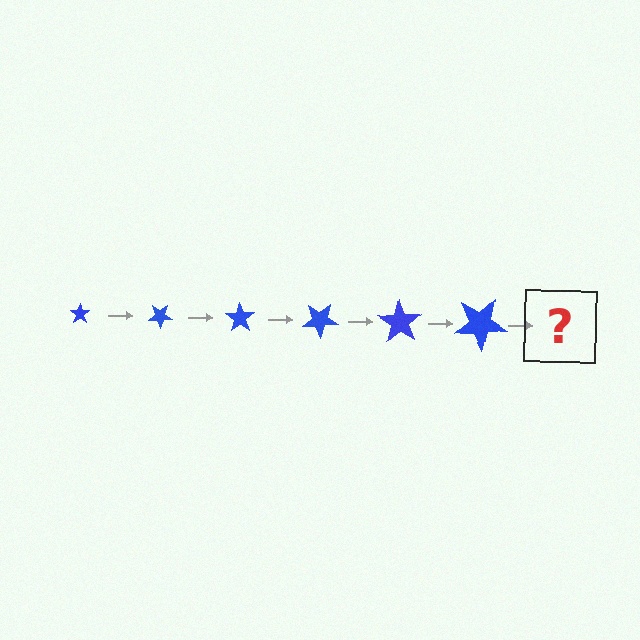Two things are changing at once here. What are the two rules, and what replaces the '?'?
The two rules are that the star grows larger each step and it rotates 35 degrees each step. The '?' should be a star, larger than the previous one and rotated 210 degrees from the start.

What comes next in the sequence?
The next element should be a star, larger than the previous one and rotated 210 degrees from the start.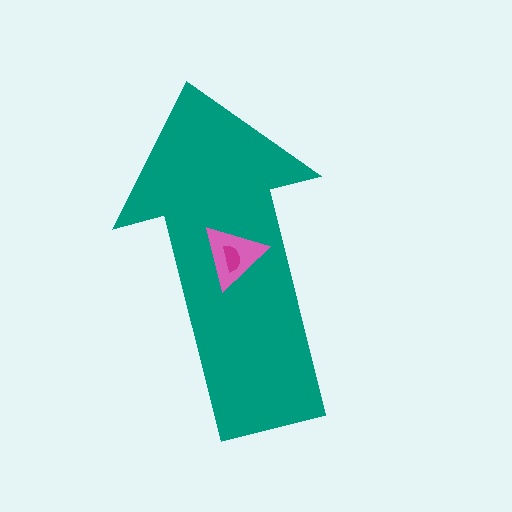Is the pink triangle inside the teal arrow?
Yes.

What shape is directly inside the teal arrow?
The pink triangle.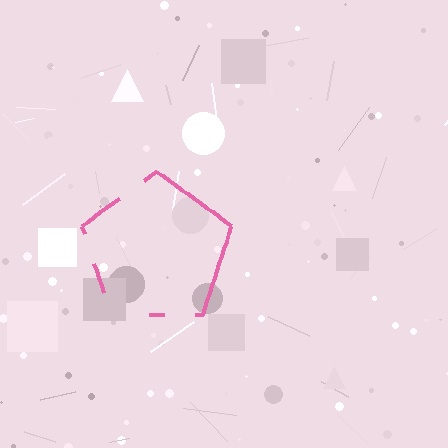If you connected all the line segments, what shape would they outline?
They would outline a pentagon.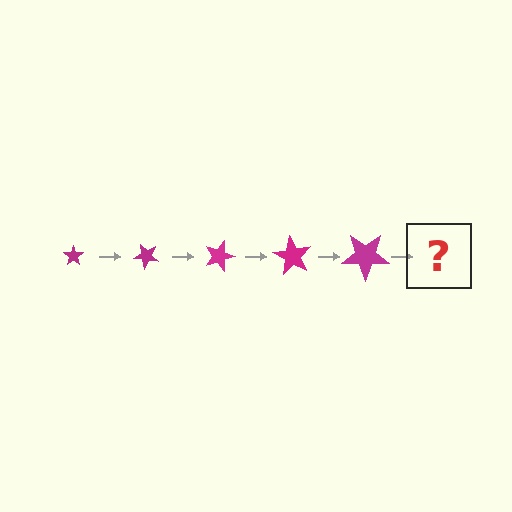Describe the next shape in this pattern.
It should be a star, larger than the previous one and rotated 225 degrees from the start.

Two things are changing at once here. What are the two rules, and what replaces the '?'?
The two rules are that the star grows larger each step and it rotates 45 degrees each step. The '?' should be a star, larger than the previous one and rotated 225 degrees from the start.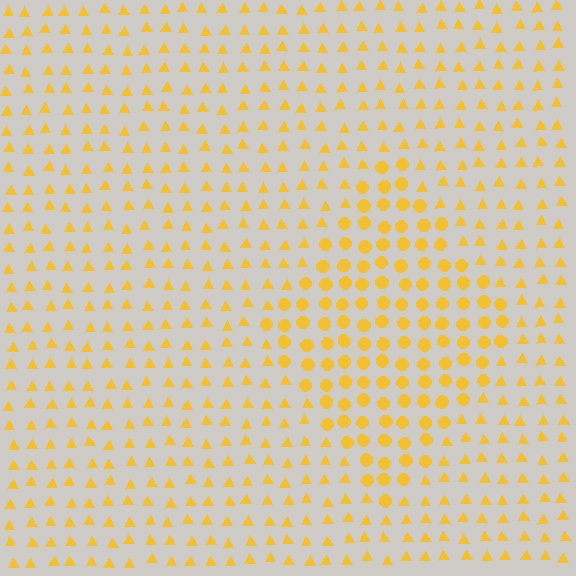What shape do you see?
I see a diamond.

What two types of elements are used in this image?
The image uses circles inside the diamond region and triangles outside it.